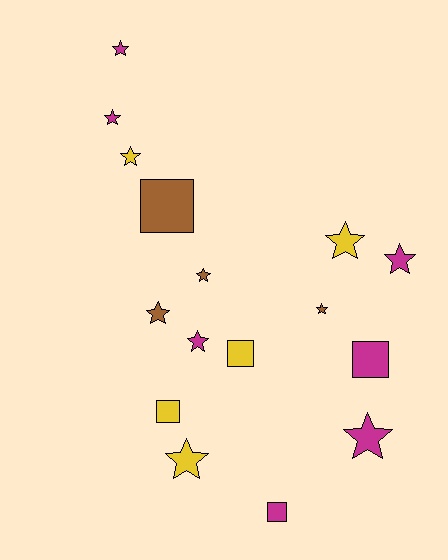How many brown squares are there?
There is 1 brown square.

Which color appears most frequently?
Magenta, with 7 objects.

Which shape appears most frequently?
Star, with 11 objects.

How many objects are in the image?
There are 16 objects.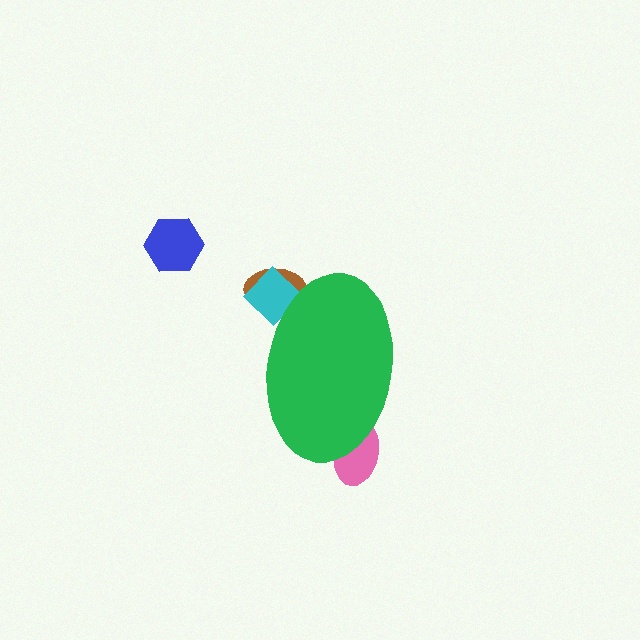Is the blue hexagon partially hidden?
No, the blue hexagon is fully visible.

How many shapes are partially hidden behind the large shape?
3 shapes are partially hidden.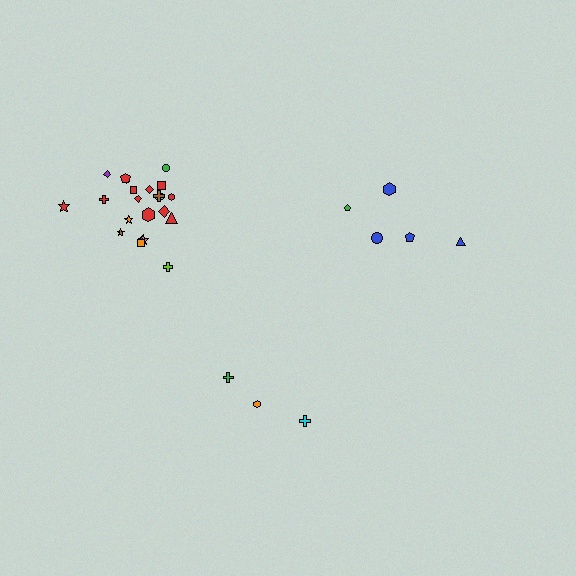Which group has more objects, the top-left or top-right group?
The top-left group.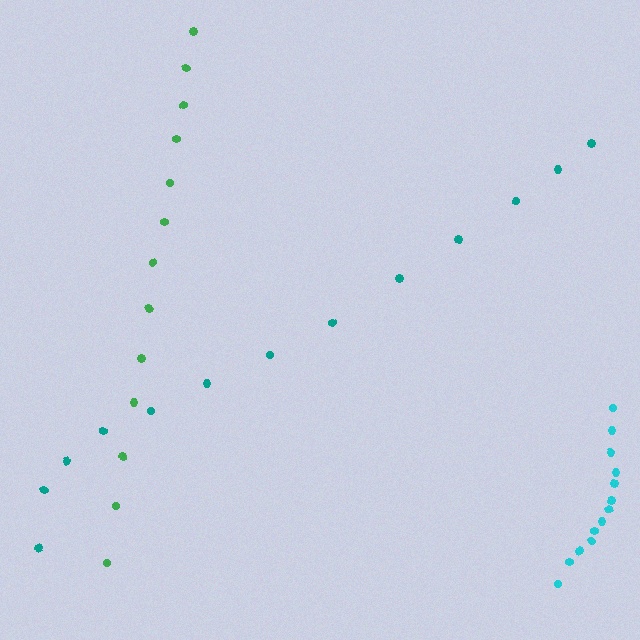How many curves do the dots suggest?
There are 3 distinct paths.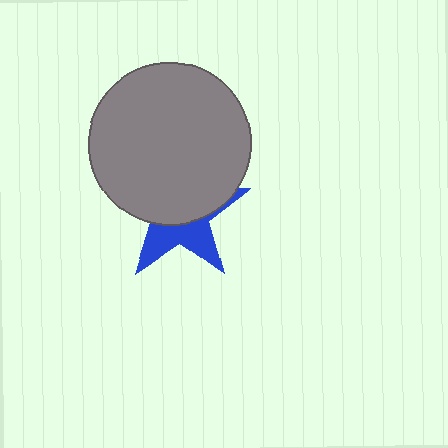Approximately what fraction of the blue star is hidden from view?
Roughly 62% of the blue star is hidden behind the gray circle.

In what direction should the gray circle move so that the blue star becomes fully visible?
The gray circle should move up. That is the shortest direction to clear the overlap and leave the blue star fully visible.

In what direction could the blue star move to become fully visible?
The blue star could move down. That would shift it out from behind the gray circle entirely.